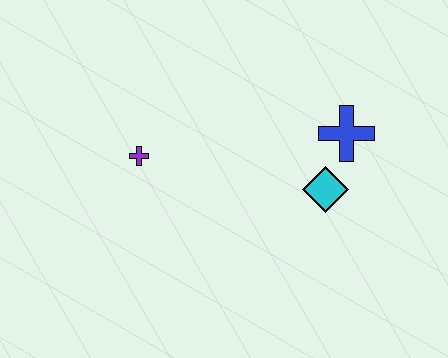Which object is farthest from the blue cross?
The purple cross is farthest from the blue cross.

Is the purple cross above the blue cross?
No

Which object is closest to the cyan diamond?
The blue cross is closest to the cyan diamond.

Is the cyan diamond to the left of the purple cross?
No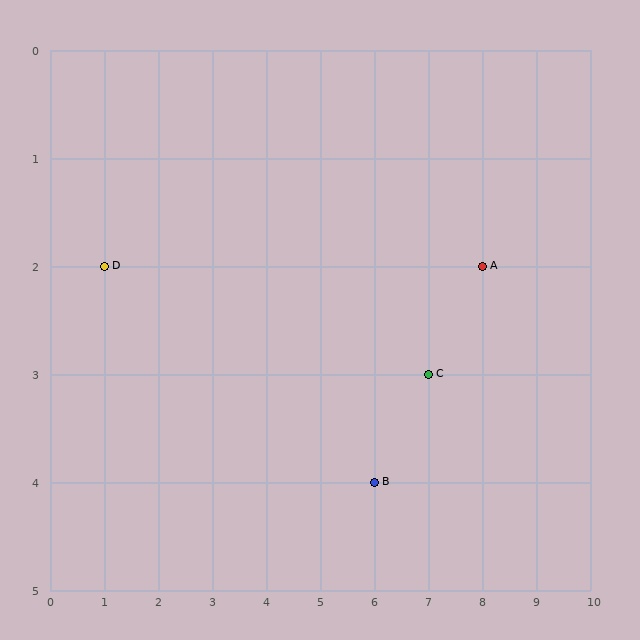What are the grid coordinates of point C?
Point C is at grid coordinates (7, 3).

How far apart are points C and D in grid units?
Points C and D are 6 columns and 1 row apart (about 6.1 grid units diagonally).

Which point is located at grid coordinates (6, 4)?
Point B is at (6, 4).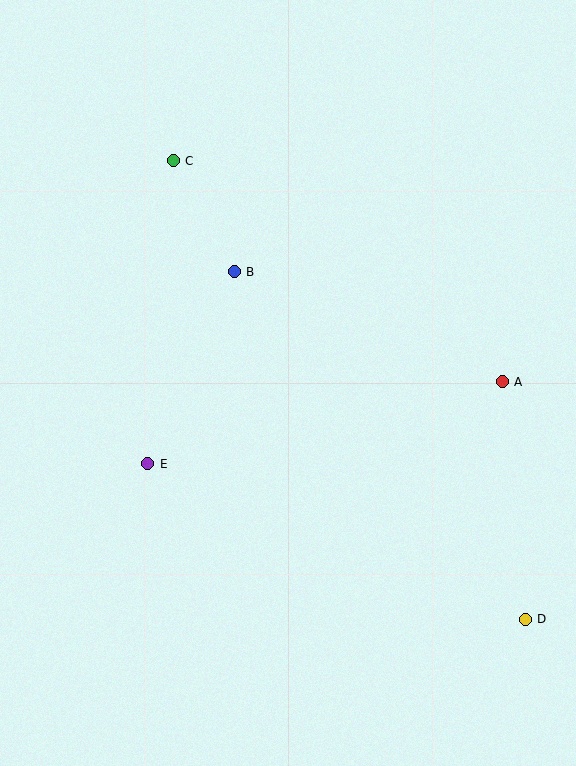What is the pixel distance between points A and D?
The distance between A and D is 239 pixels.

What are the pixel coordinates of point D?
Point D is at (525, 619).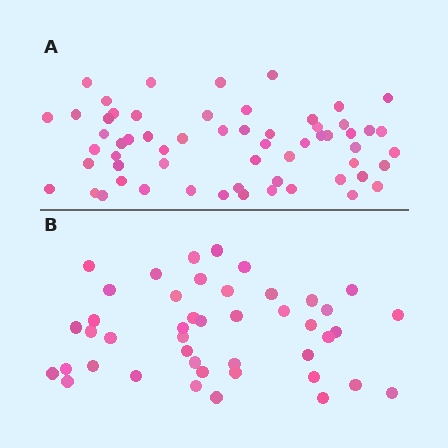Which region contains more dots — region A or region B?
Region A (the top region) has more dots.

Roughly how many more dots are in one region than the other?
Region A has approximately 15 more dots than region B.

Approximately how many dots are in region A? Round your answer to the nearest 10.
About 60 dots.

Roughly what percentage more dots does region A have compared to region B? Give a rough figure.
About 35% more.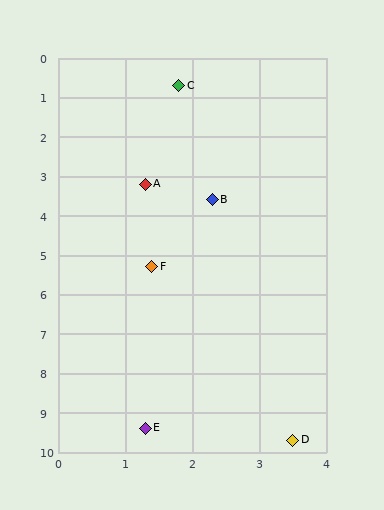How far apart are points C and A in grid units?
Points C and A are about 2.5 grid units apart.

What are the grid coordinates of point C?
Point C is at approximately (1.8, 0.7).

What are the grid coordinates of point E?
Point E is at approximately (1.3, 9.4).